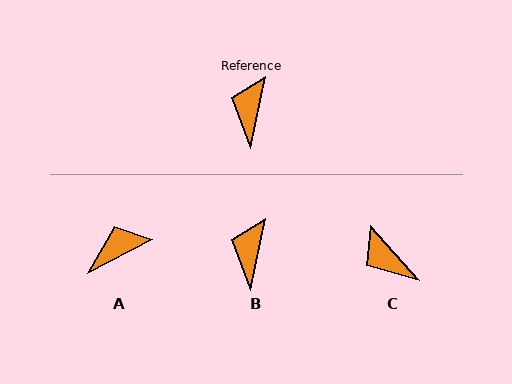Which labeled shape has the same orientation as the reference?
B.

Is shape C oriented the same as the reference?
No, it is off by about 54 degrees.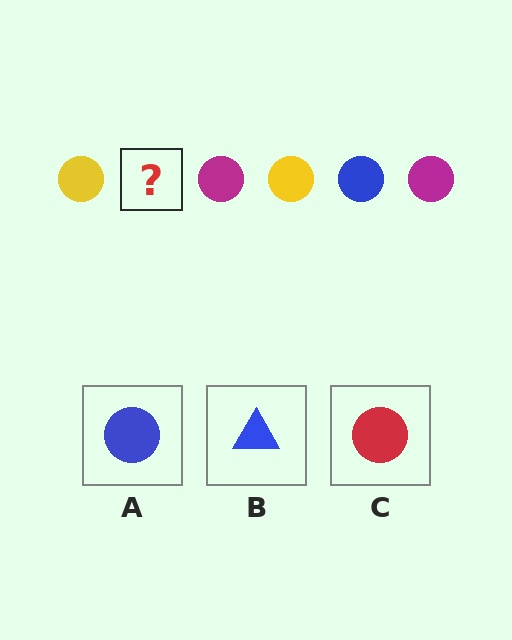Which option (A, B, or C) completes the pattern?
A.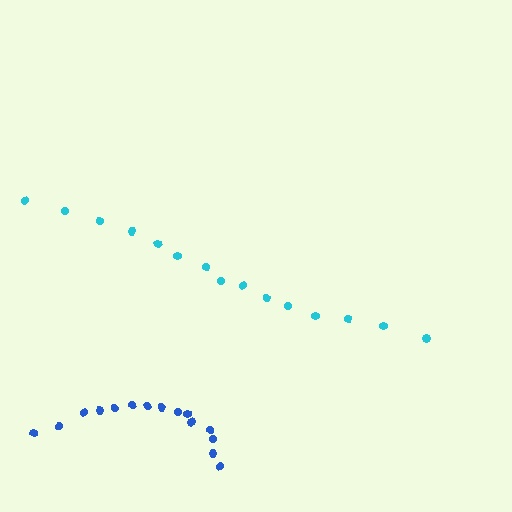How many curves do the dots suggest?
There are 2 distinct paths.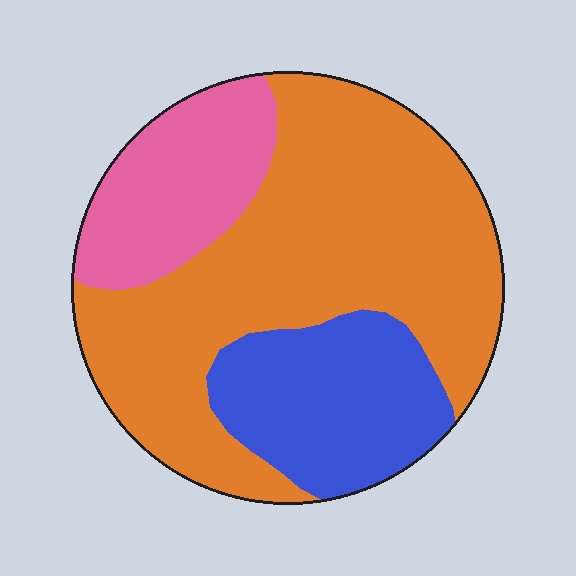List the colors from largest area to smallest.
From largest to smallest: orange, blue, pink.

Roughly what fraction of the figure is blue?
Blue covers roughly 20% of the figure.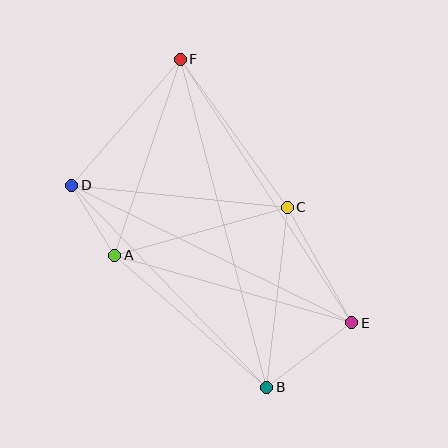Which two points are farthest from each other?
Points B and F are farthest from each other.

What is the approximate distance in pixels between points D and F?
The distance between D and F is approximately 166 pixels.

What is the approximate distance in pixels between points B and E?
The distance between B and E is approximately 107 pixels.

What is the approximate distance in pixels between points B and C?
The distance between B and C is approximately 181 pixels.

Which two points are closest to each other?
Points A and D are closest to each other.